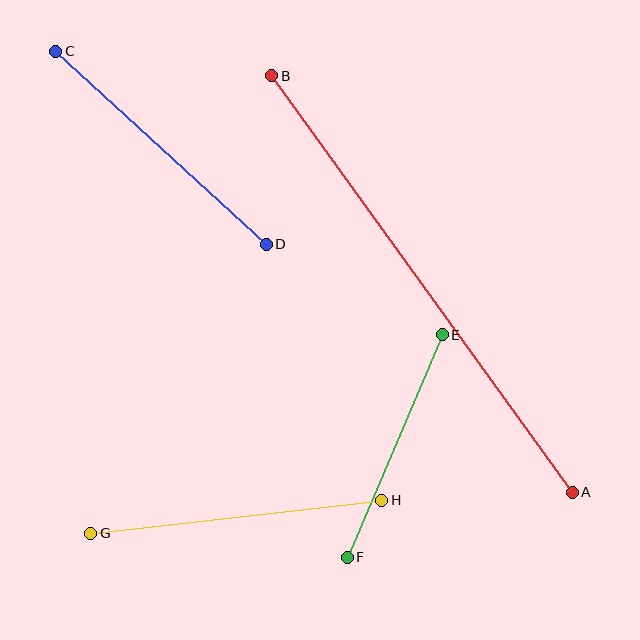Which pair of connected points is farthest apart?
Points A and B are farthest apart.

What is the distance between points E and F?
The distance is approximately 242 pixels.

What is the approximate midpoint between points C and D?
The midpoint is at approximately (161, 148) pixels.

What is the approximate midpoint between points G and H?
The midpoint is at approximately (236, 517) pixels.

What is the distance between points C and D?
The distance is approximately 286 pixels.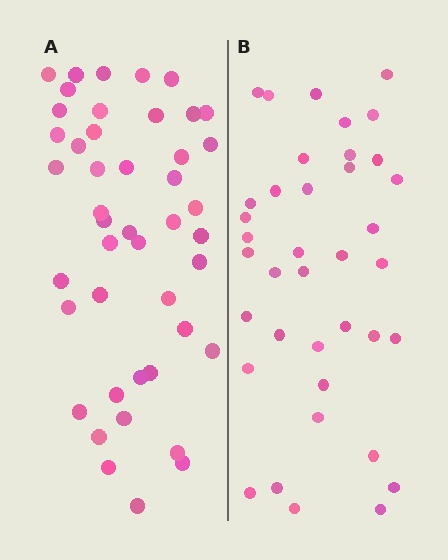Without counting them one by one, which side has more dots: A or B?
Region A (the left region) has more dots.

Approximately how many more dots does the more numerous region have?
Region A has roughly 8 or so more dots than region B.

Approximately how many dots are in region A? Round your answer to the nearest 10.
About 40 dots. (The exact count is 45, which rounds to 40.)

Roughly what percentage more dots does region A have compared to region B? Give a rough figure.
About 20% more.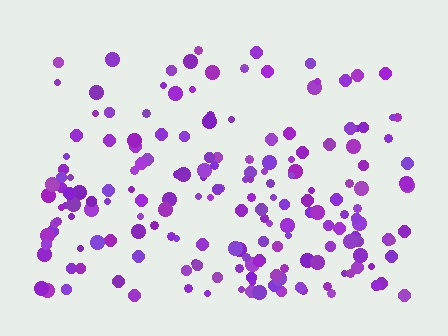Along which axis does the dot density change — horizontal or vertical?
Vertical.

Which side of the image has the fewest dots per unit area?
The top.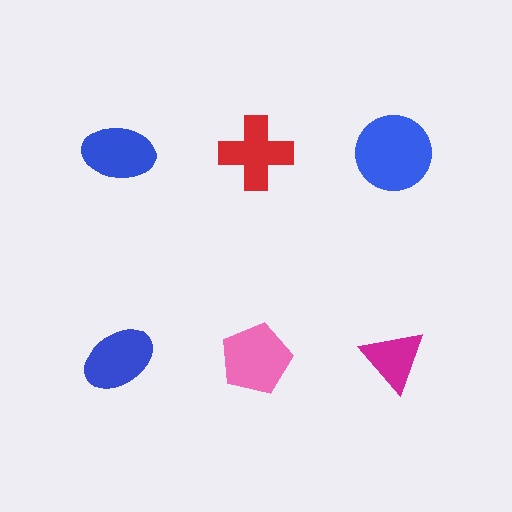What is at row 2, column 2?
A pink pentagon.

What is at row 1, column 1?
A blue ellipse.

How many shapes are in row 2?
3 shapes.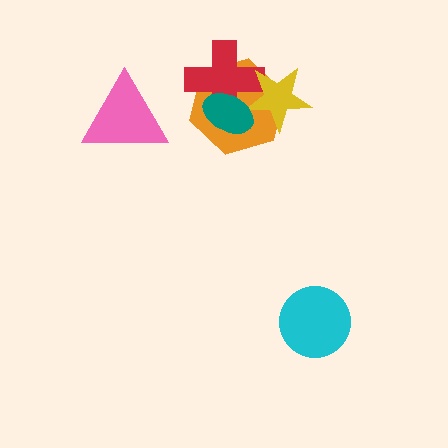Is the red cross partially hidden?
Yes, it is partially covered by another shape.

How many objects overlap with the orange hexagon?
3 objects overlap with the orange hexagon.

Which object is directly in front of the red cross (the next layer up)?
The yellow star is directly in front of the red cross.